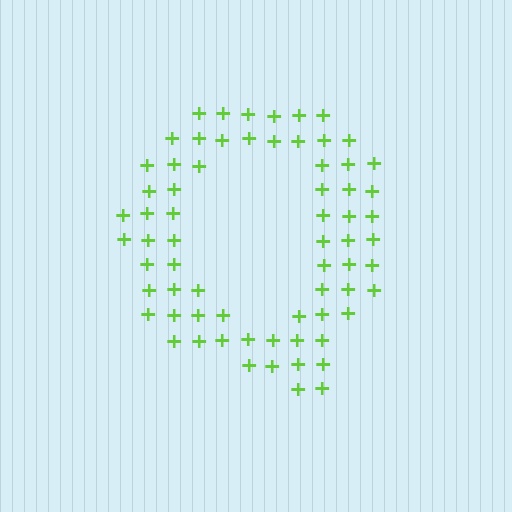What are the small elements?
The small elements are plus signs.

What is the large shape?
The large shape is the letter Q.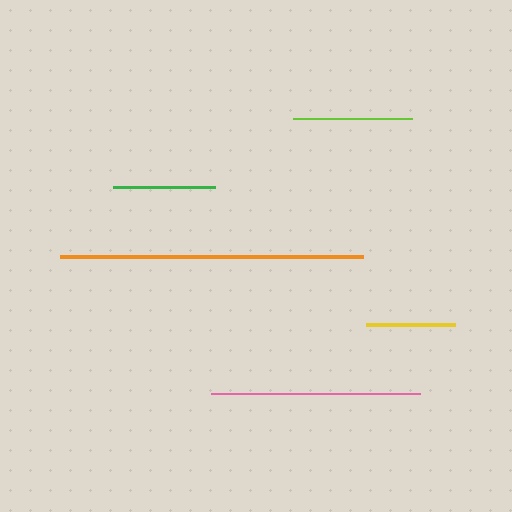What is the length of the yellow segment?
The yellow segment is approximately 89 pixels long.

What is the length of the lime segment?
The lime segment is approximately 120 pixels long.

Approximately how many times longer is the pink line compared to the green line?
The pink line is approximately 2.1 times the length of the green line.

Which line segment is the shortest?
The yellow line is the shortest at approximately 89 pixels.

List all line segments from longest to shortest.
From longest to shortest: orange, pink, lime, green, yellow.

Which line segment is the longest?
The orange line is the longest at approximately 303 pixels.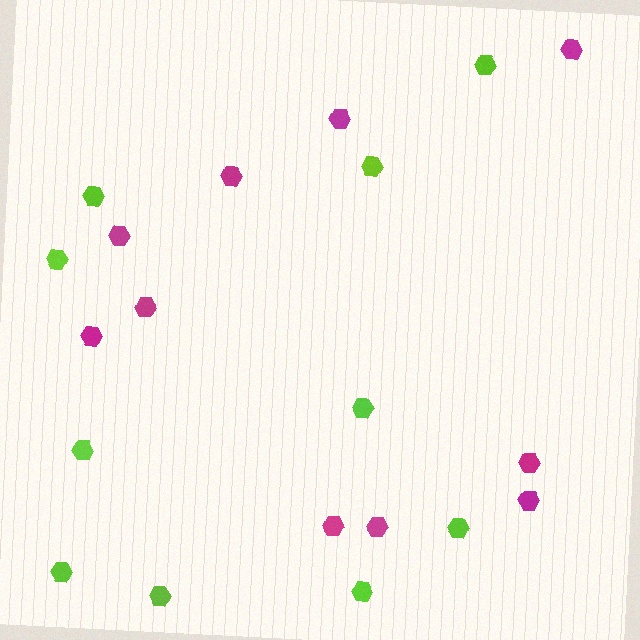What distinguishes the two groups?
There are 2 groups: one group of lime hexagons (10) and one group of magenta hexagons (10).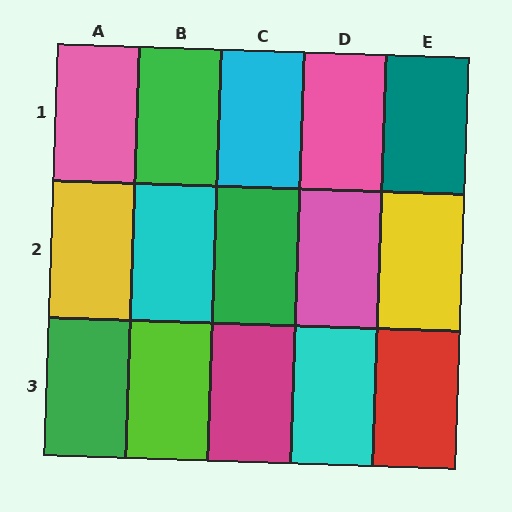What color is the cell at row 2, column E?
Yellow.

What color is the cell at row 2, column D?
Pink.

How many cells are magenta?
1 cell is magenta.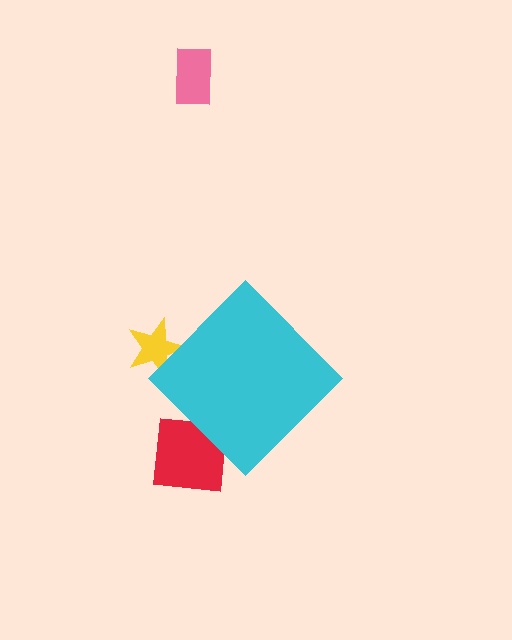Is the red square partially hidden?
Yes, the red square is partially hidden behind the cyan diamond.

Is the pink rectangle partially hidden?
No, the pink rectangle is fully visible.